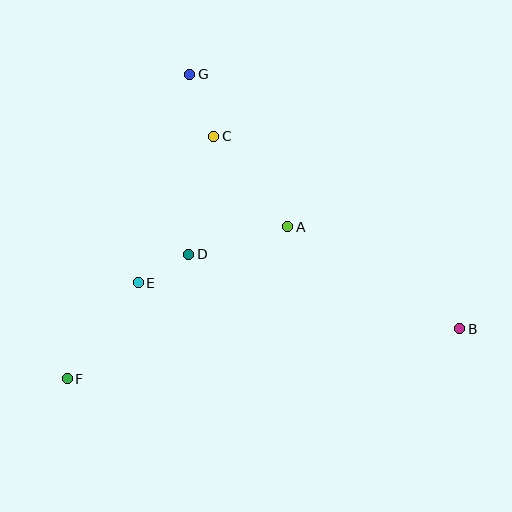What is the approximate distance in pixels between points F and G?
The distance between F and G is approximately 328 pixels.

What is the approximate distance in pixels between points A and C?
The distance between A and C is approximately 117 pixels.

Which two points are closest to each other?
Points D and E are closest to each other.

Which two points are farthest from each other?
Points B and F are farthest from each other.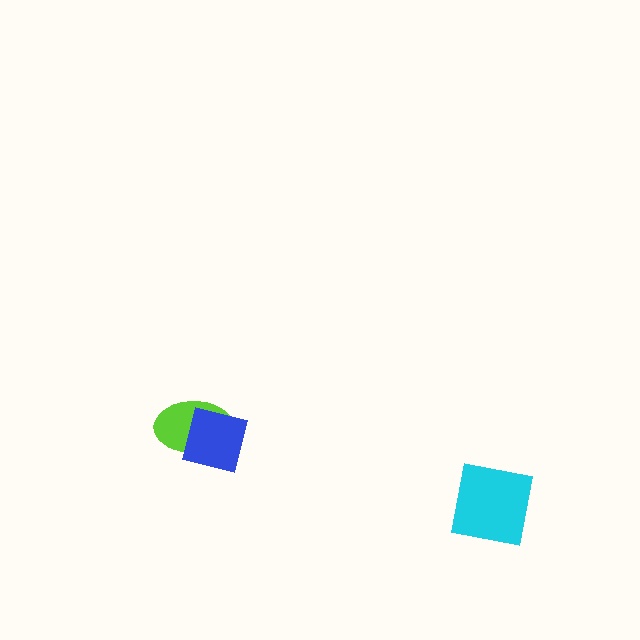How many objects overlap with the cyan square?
0 objects overlap with the cyan square.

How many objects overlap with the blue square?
1 object overlaps with the blue square.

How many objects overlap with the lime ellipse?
1 object overlaps with the lime ellipse.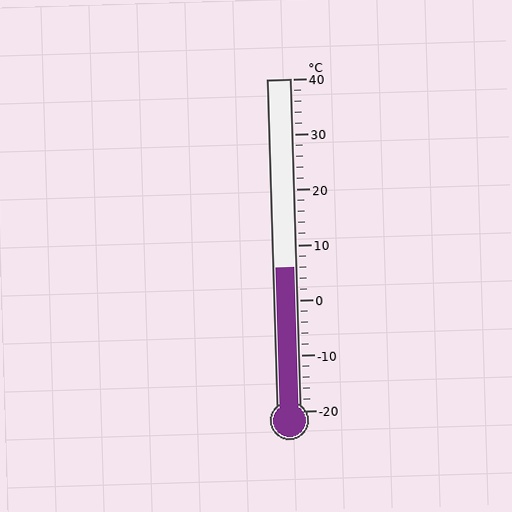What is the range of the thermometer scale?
The thermometer scale ranges from -20°C to 40°C.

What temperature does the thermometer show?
The thermometer shows approximately 6°C.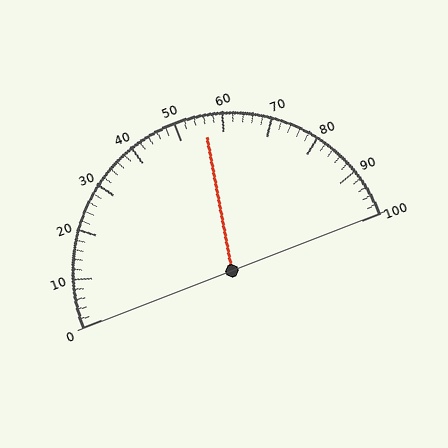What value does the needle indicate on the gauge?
The needle indicates approximately 56.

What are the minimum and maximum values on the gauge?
The gauge ranges from 0 to 100.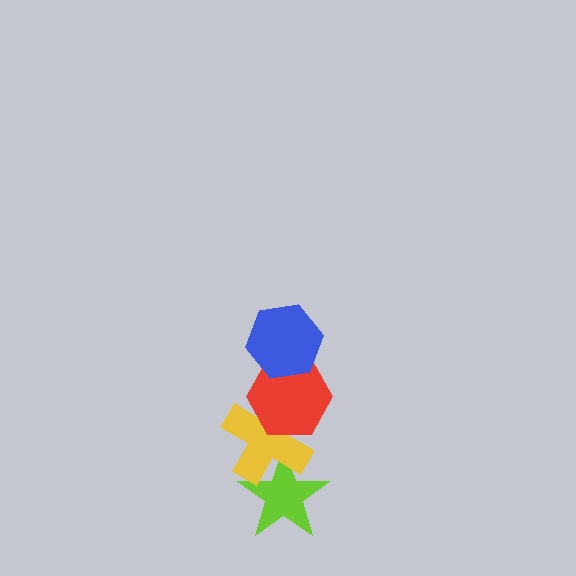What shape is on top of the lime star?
The yellow cross is on top of the lime star.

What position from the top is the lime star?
The lime star is 4th from the top.